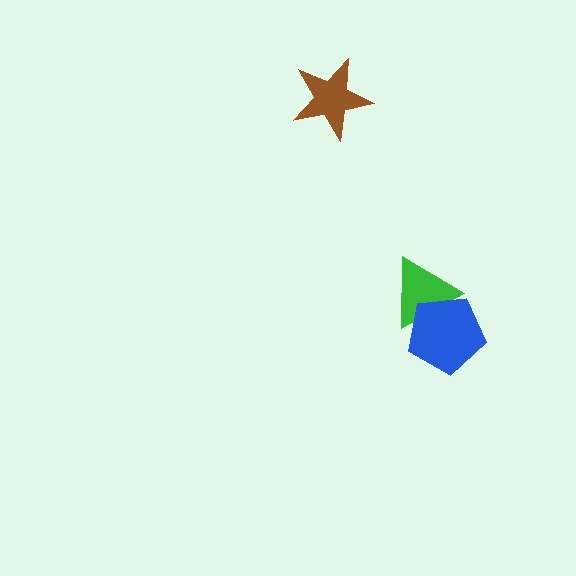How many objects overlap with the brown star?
0 objects overlap with the brown star.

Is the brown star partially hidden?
No, no other shape covers it.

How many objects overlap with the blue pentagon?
1 object overlaps with the blue pentagon.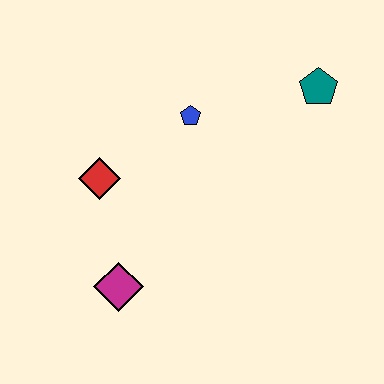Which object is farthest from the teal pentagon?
The magenta diamond is farthest from the teal pentagon.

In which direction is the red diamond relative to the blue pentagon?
The red diamond is to the left of the blue pentagon.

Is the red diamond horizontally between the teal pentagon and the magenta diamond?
No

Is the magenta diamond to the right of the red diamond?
Yes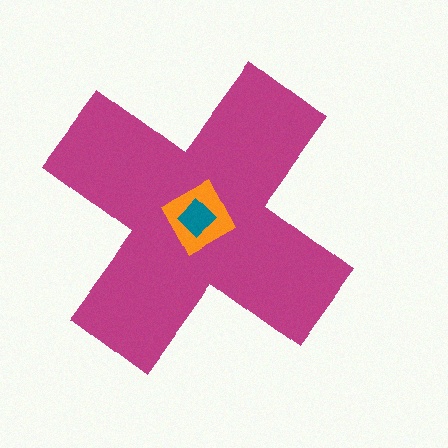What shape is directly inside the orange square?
The teal diamond.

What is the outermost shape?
The magenta cross.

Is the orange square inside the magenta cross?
Yes.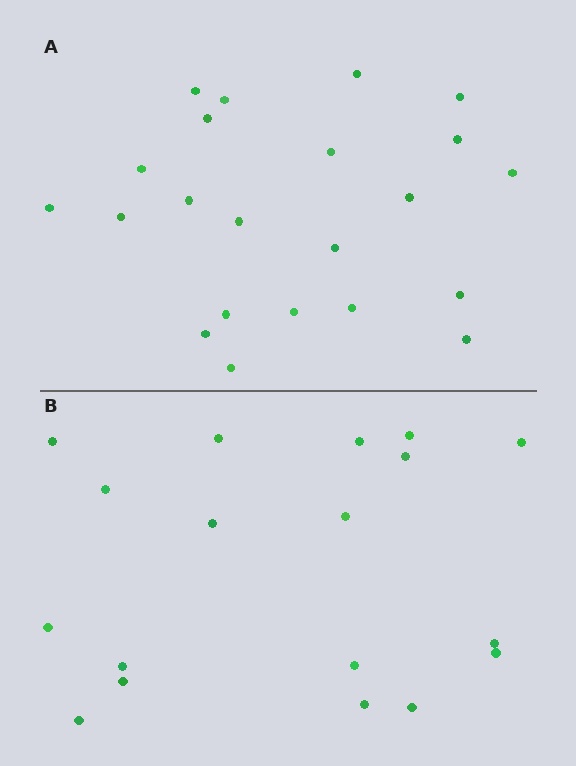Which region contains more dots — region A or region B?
Region A (the top region) has more dots.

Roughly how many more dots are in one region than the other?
Region A has about 4 more dots than region B.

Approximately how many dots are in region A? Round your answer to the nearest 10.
About 20 dots. (The exact count is 22, which rounds to 20.)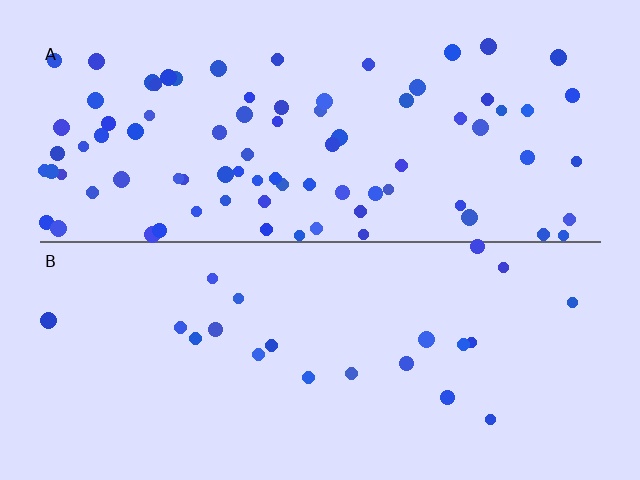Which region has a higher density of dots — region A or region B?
A (the top).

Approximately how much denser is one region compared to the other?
Approximately 3.8× — region A over region B.